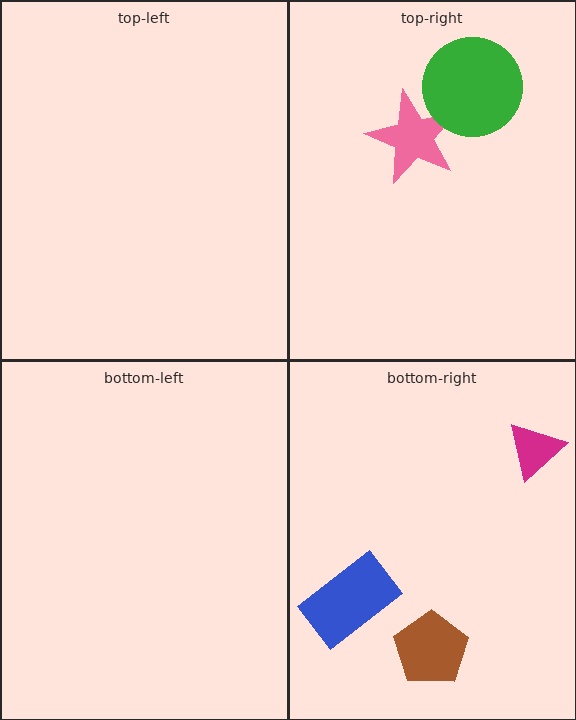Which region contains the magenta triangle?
The bottom-right region.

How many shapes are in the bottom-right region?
3.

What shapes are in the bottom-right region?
The blue rectangle, the magenta triangle, the brown pentagon.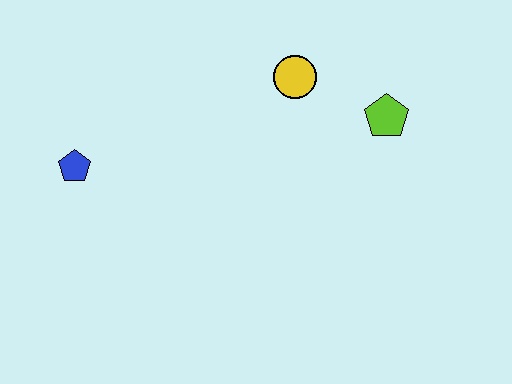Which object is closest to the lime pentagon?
The yellow circle is closest to the lime pentagon.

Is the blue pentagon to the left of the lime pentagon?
Yes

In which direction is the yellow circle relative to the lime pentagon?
The yellow circle is to the left of the lime pentagon.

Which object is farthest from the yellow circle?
The blue pentagon is farthest from the yellow circle.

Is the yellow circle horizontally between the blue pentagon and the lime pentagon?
Yes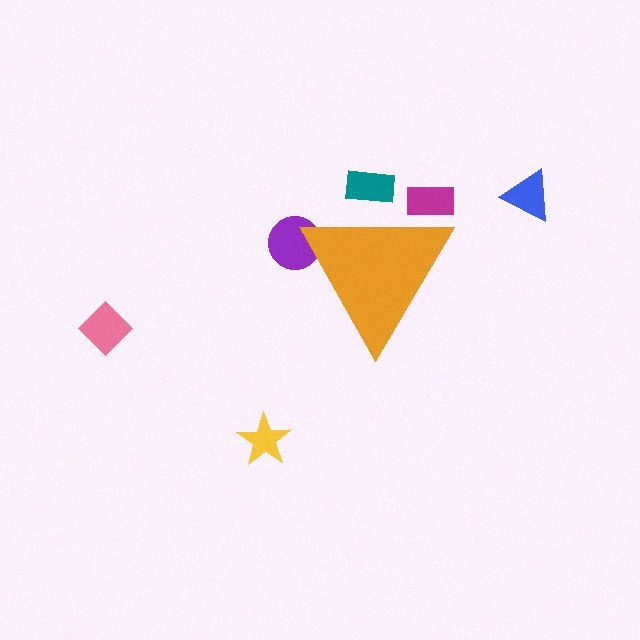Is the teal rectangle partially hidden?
Yes, the teal rectangle is partially hidden behind the orange triangle.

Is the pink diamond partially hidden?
No, the pink diamond is fully visible.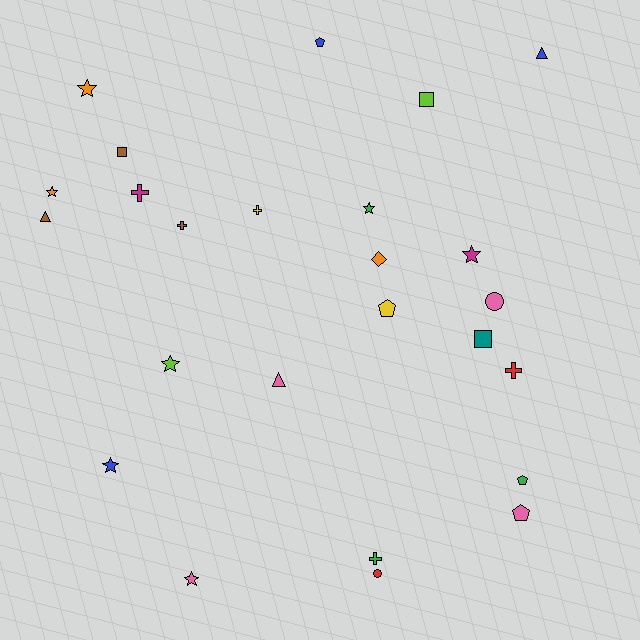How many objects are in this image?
There are 25 objects.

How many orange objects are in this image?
There are 3 orange objects.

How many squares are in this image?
There are 3 squares.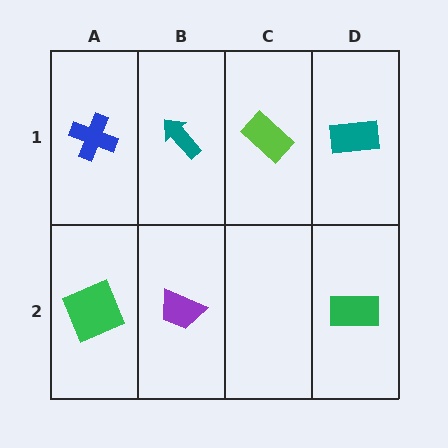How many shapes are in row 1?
4 shapes.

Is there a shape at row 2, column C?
No, that cell is empty.